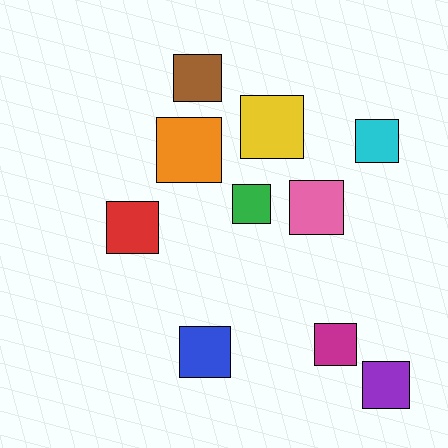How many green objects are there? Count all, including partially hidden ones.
There is 1 green object.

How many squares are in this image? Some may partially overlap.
There are 10 squares.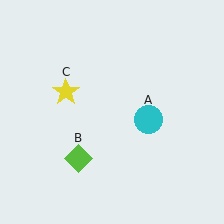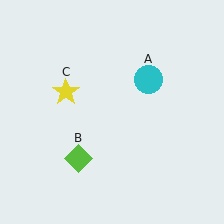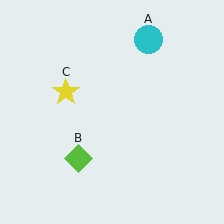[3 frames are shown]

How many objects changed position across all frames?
1 object changed position: cyan circle (object A).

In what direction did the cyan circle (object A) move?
The cyan circle (object A) moved up.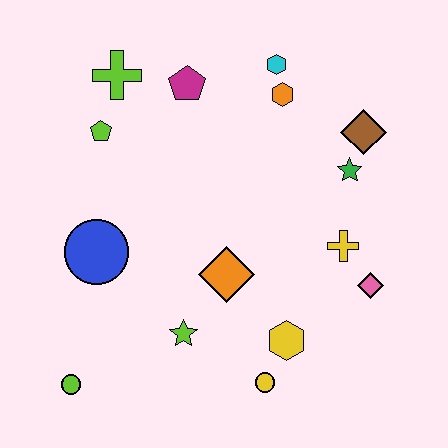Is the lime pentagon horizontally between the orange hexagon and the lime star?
No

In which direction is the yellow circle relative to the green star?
The yellow circle is below the green star.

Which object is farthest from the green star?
The lime circle is farthest from the green star.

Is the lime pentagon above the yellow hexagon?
Yes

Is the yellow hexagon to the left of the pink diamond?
Yes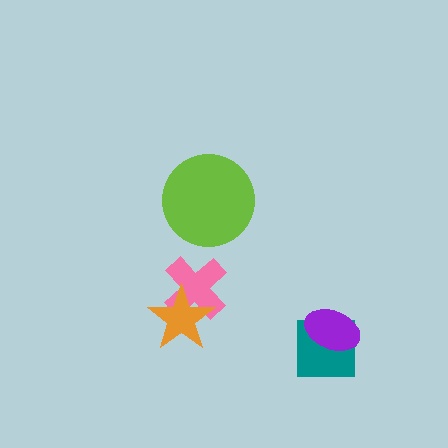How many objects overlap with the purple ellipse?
1 object overlaps with the purple ellipse.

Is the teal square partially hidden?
Yes, it is partially covered by another shape.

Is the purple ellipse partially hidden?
No, no other shape covers it.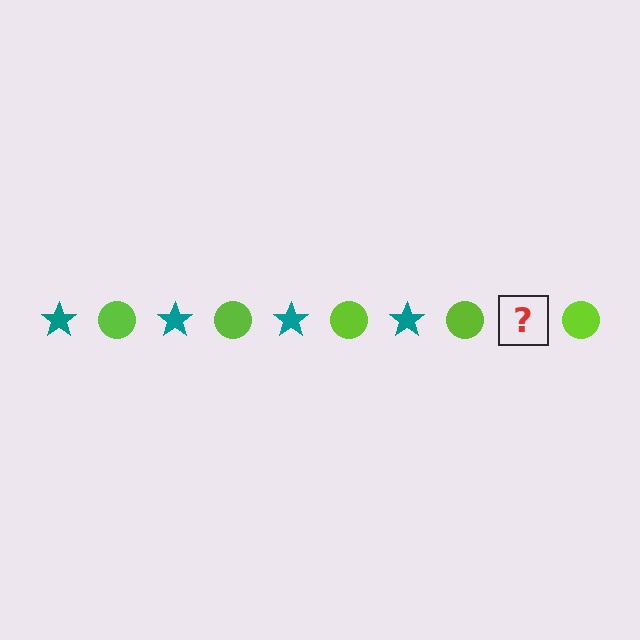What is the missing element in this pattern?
The missing element is a teal star.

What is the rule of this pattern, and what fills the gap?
The rule is that the pattern alternates between teal star and lime circle. The gap should be filled with a teal star.